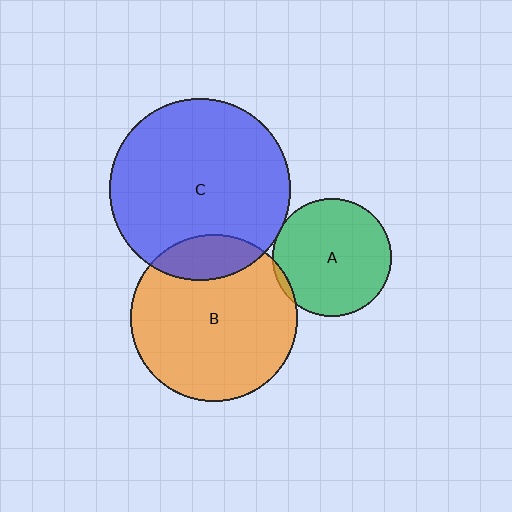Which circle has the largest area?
Circle C (blue).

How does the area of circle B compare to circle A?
Approximately 2.0 times.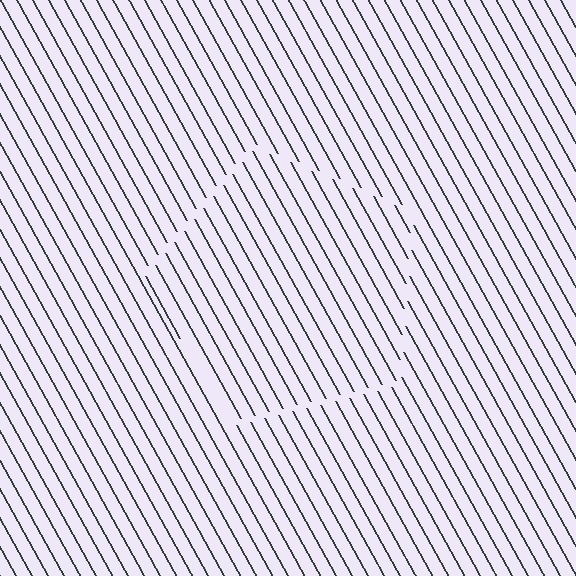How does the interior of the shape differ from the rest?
The interior of the shape contains the same grating, shifted by half a period — the contour is defined by the phase discontinuity where line-ends from the inner and outer gratings abut.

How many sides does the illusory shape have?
5 sides — the line-ends trace a pentagon.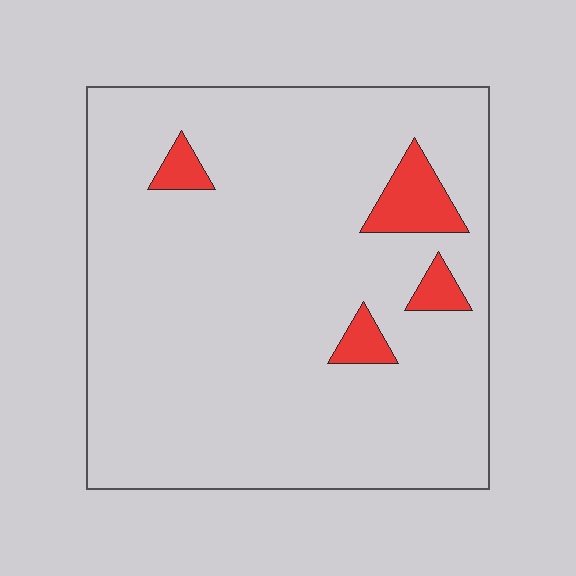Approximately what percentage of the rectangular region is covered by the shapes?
Approximately 5%.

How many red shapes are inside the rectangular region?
4.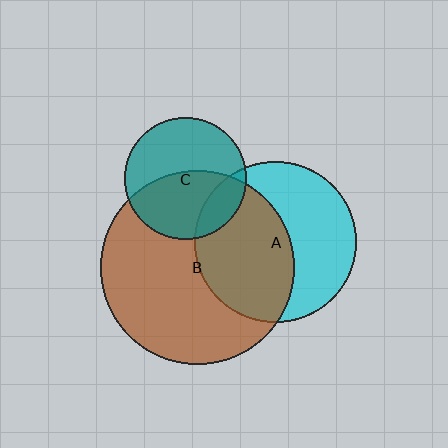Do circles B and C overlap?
Yes.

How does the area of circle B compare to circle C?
Approximately 2.5 times.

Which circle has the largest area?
Circle B (brown).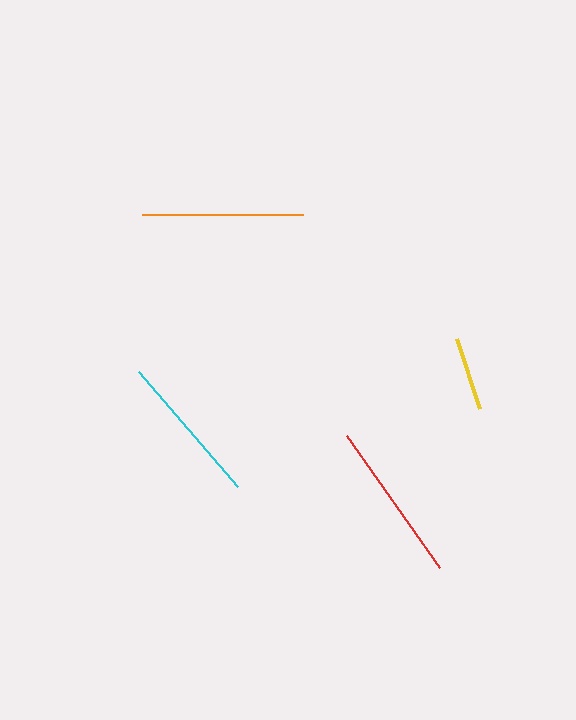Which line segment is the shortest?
The yellow line is the shortest at approximately 73 pixels.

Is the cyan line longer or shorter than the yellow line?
The cyan line is longer than the yellow line.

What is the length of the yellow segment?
The yellow segment is approximately 73 pixels long.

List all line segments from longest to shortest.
From longest to shortest: red, orange, cyan, yellow.